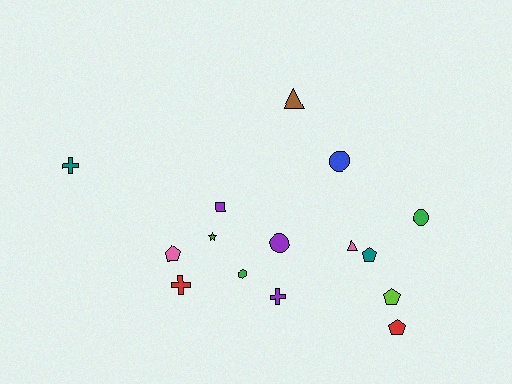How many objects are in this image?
There are 15 objects.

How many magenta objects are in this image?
There are no magenta objects.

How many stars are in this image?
There is 1 star.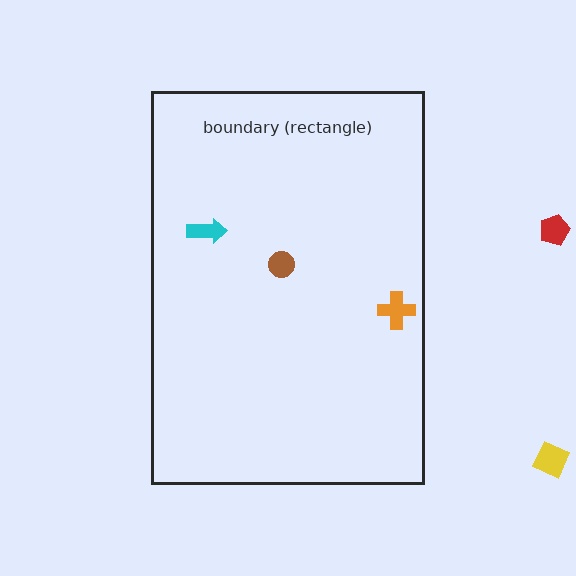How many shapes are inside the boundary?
3 inside, 2 outside.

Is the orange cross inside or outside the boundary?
Inside.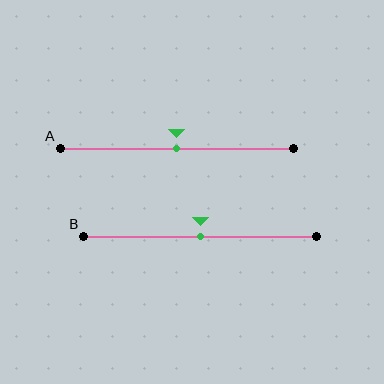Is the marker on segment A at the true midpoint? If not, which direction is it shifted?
Yes, the marker on segment A is at the true midpoint.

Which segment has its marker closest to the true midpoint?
Segment A has its marker closest to the true midpoint.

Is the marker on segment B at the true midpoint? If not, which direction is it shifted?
Yes, the marker on segment B is at the true midpoint.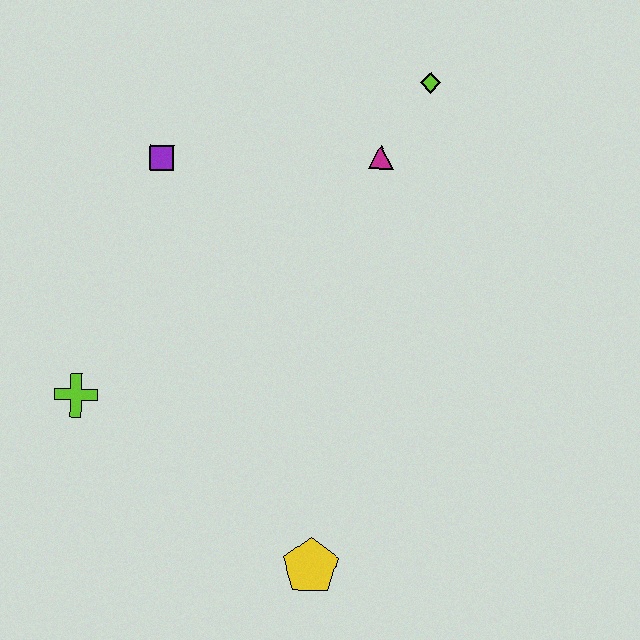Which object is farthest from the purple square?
The yellow pentagon is farthest from the purple square.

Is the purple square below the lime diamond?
Yes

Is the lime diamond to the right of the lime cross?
Yes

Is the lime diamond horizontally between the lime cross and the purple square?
No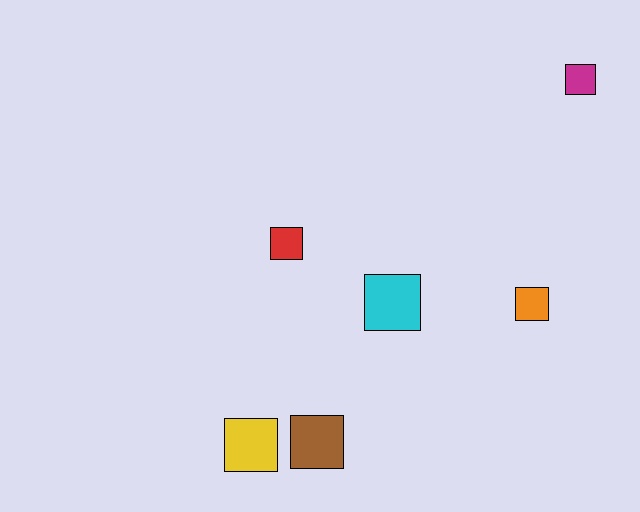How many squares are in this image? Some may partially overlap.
There are 6 squares.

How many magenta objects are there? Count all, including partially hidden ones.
There is 1 magenta object.